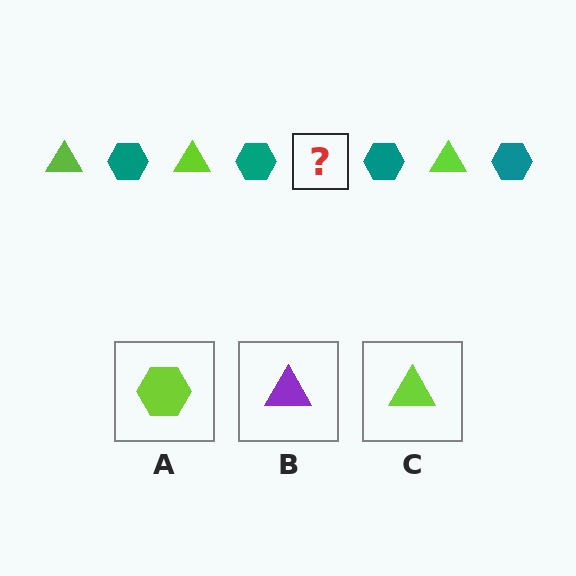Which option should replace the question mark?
Option C.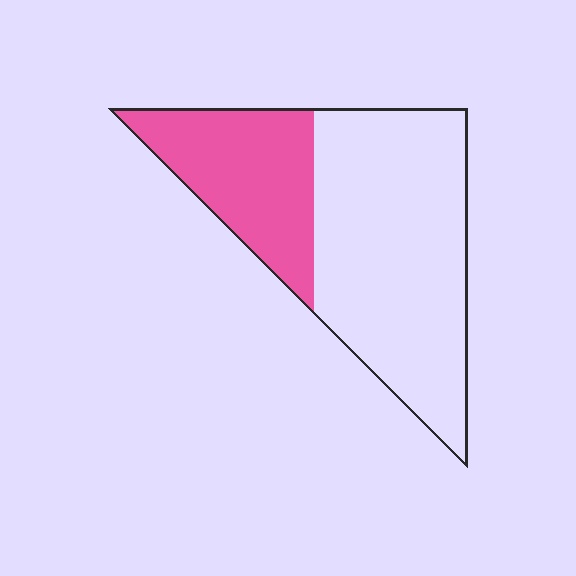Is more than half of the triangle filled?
No.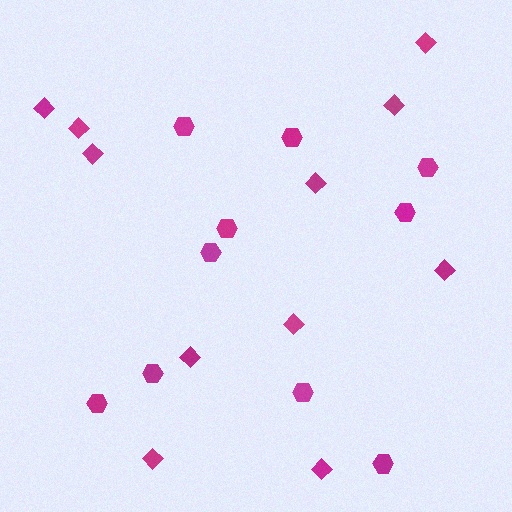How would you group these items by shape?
There are 2 groups: one group of diamonds (11) and one group of hexagons (10).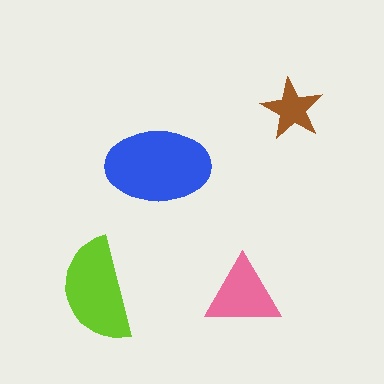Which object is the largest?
The blue ellipse.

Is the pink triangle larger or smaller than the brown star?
Larger.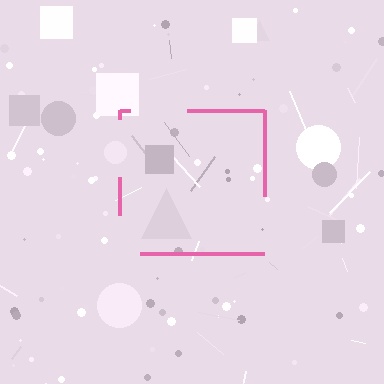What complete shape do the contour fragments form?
The contour fragments form a square.